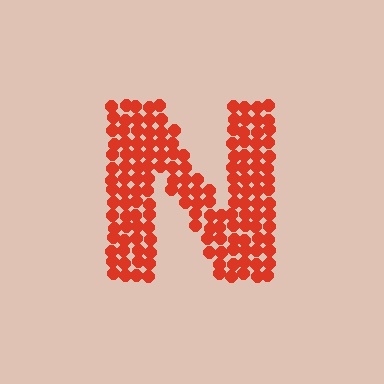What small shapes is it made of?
It is made of small circles.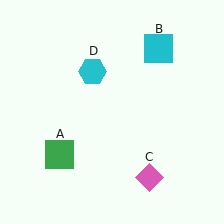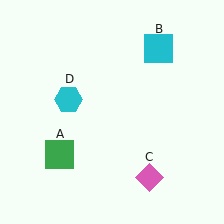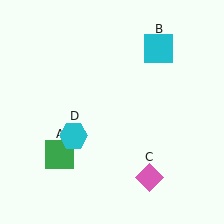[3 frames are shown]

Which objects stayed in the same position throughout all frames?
Green square (object A) and cyan square (object B) and pink diamond (object C) remained stationary.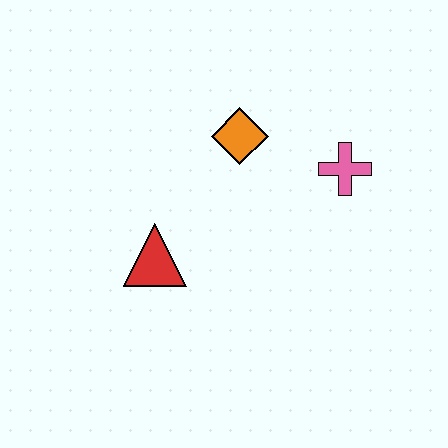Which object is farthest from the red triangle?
The pink cross is farthest from the red triangle.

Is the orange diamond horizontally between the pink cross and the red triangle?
Yes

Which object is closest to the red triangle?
The orange diamond is closest to the red triangle.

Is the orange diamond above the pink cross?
Yes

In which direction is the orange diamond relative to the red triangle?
The orange diamond is above the red triangle.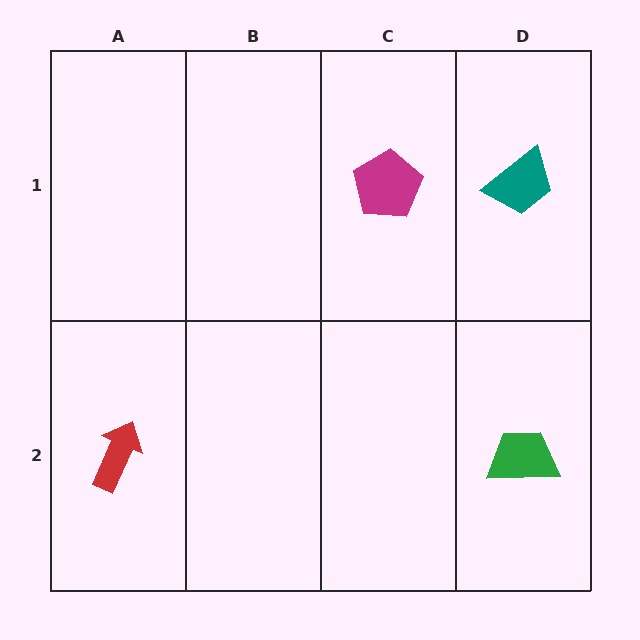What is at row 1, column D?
A teal trapezoid.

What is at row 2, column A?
A red arrow.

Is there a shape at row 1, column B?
No, that cell is empty.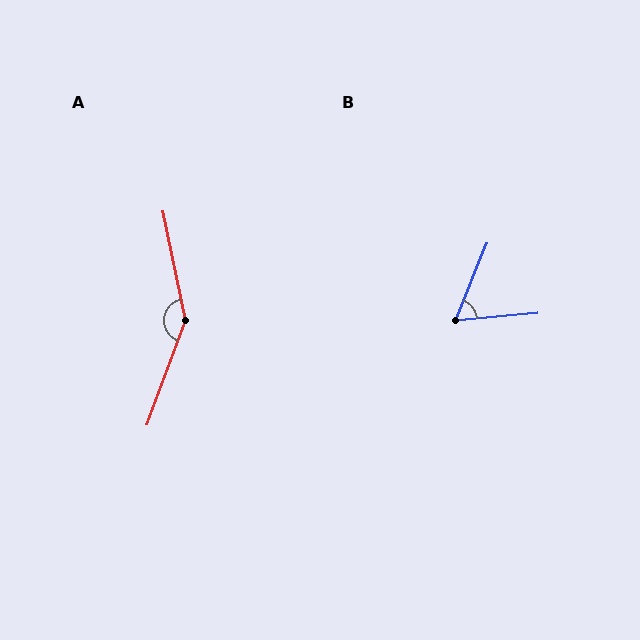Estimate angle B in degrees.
Approximately 63 degrees.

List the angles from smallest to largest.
B (63°), A (148°).